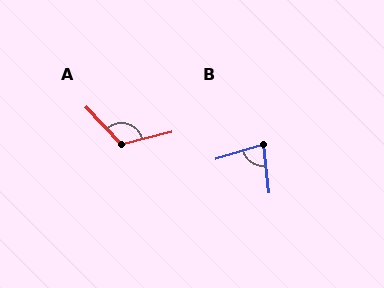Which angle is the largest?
A, at approximately 119 degrees.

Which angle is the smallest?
B, at approximately 79 degrees.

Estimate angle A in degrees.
Approximately 119 degrees.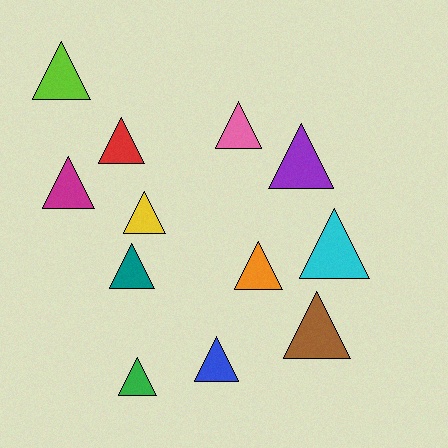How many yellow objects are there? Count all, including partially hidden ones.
There is 1 yellow object.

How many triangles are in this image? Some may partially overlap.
There are 12 triangles.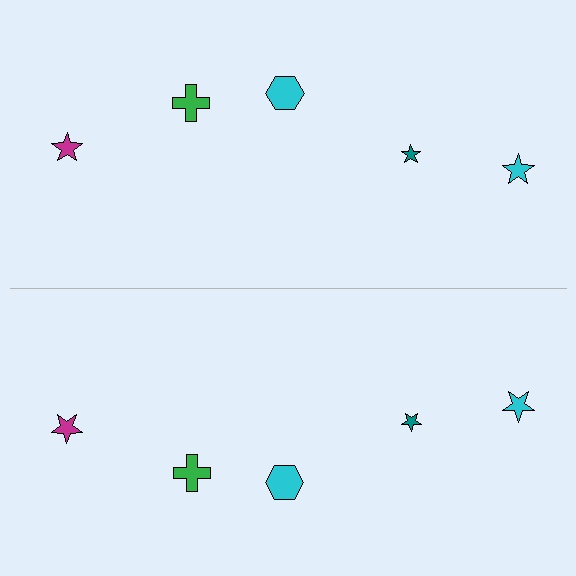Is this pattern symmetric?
Yes, this pattern has bilateral (reflection) symmetry.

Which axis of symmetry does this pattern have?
The pattern has a horizontal axis of symmetry running through the center of the image.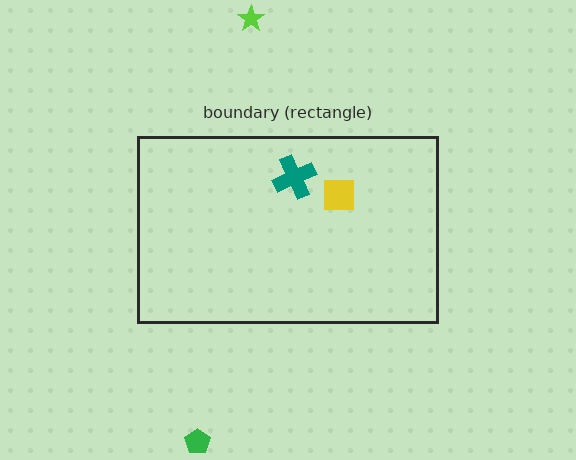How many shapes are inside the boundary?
2 inside, 2 outside.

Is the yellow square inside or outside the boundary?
Inside.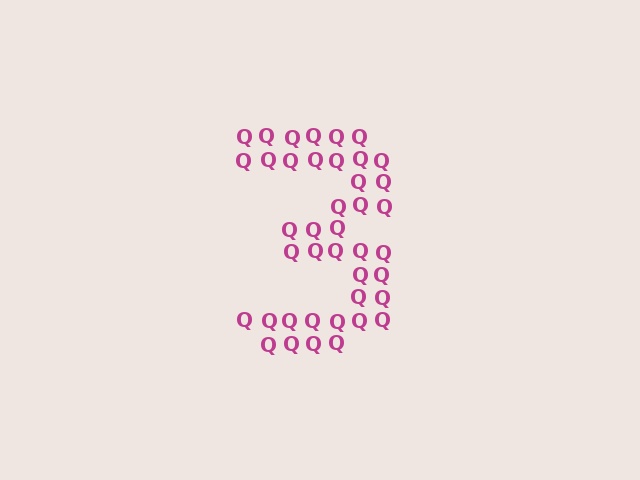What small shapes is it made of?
It is made of small letter Q's.